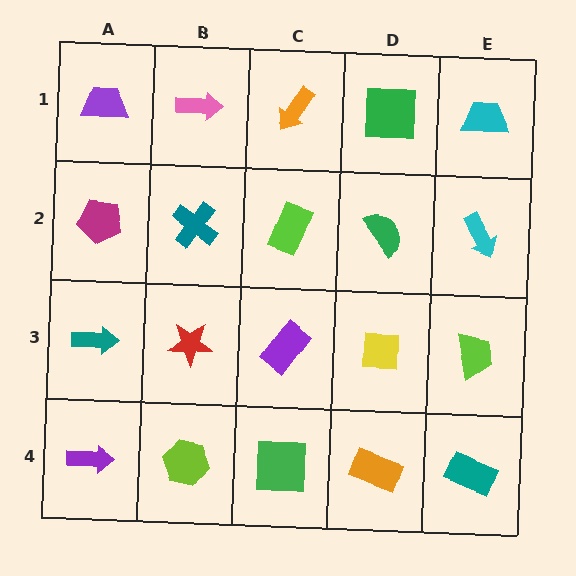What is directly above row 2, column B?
A pink arrow.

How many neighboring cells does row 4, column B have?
3.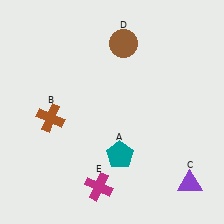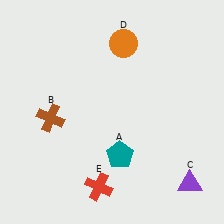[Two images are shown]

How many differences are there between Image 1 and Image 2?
There are 2 differences between the two images.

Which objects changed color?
D changed from brown to orange. E changed from magenta to red.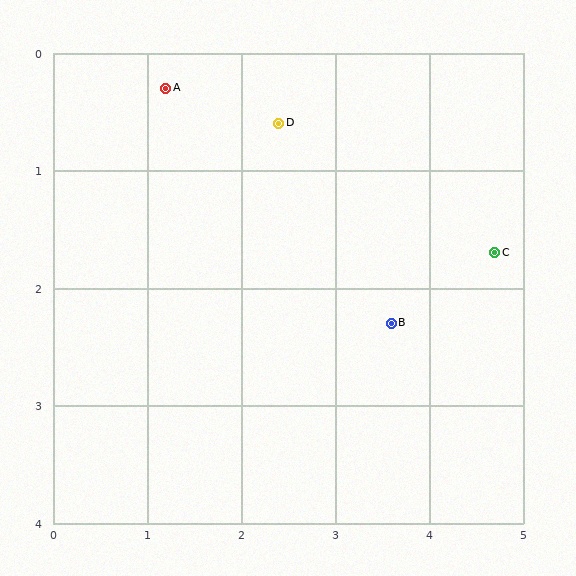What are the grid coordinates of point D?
Point D is at approximately (2.4, 0.6).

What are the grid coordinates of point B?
Point B is at approximately (3.6, 2.3).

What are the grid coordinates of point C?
Point C is at approximately (4.7, 1.7).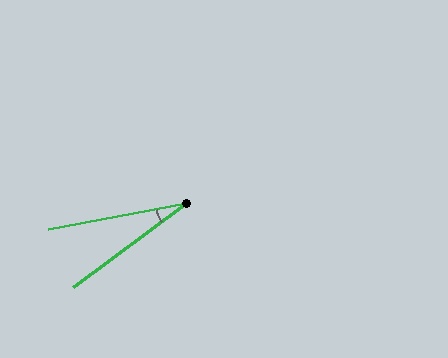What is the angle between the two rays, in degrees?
Approximately 26 degrees.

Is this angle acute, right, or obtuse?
It is acute.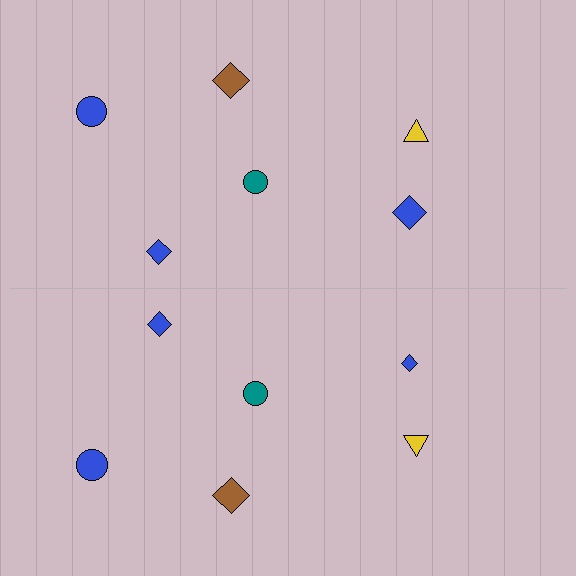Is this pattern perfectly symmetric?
No, the pattern is not perfectly symmetric. The blue diamond on the bottom side has a different size than its mirror counterpart.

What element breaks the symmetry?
The blue diamond on the bottom side has a different size than its mirror counterpart.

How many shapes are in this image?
There are 12 shapes in this image.